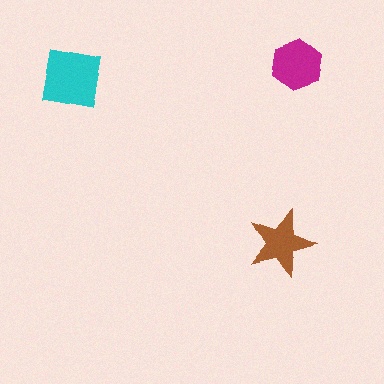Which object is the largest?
The cyan square.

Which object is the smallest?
The brown star.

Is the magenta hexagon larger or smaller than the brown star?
Larger.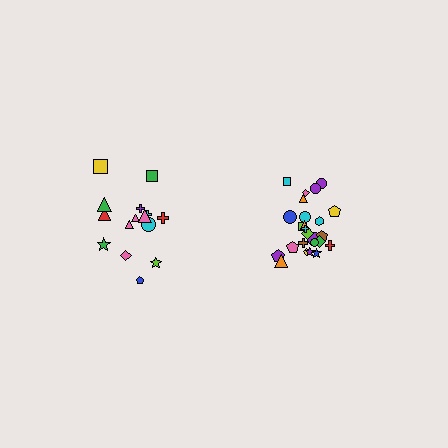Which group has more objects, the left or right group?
The right group.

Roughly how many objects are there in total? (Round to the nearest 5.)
Roughly 40 objects in total.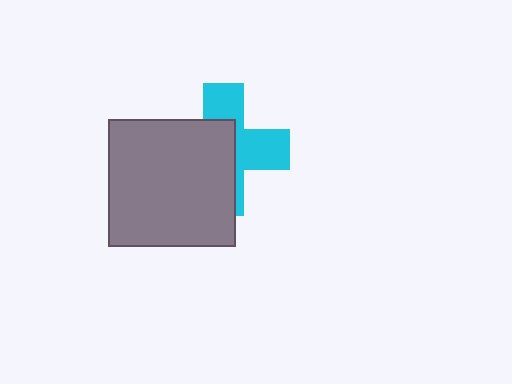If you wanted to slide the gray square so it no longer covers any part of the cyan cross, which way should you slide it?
Slide it left — that is the most direct way to separate the two shapes.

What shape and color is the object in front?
The object in front is a gray square.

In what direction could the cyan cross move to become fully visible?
The cyan cross could move right. That would shift it out from behind the gray square entirely.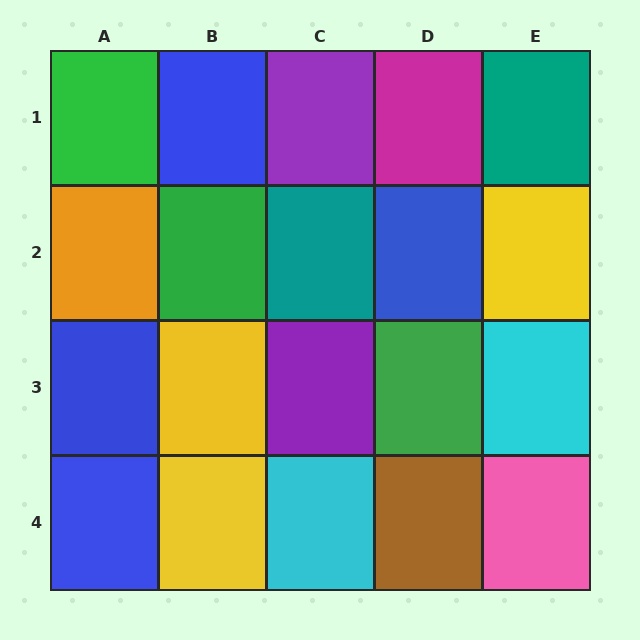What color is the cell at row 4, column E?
Pink.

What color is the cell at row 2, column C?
Teal.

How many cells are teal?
2 cells are teal.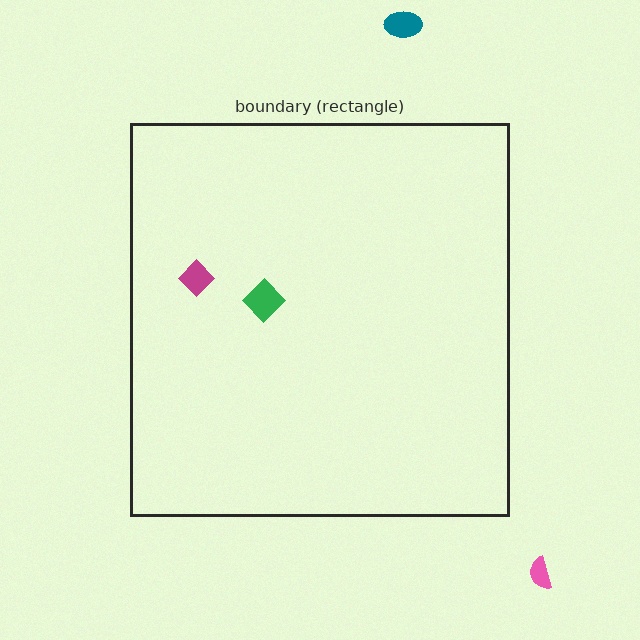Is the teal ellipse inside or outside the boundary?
Outside.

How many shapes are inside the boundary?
2 inside, 2 outside.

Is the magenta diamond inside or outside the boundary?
Inside.